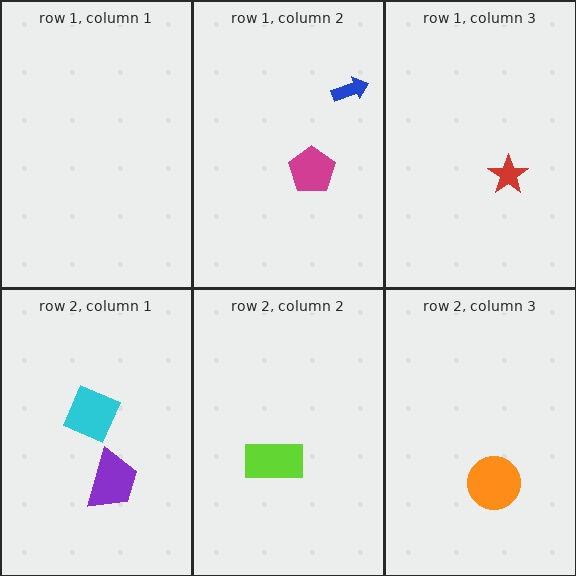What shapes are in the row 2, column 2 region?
The lime rectangle.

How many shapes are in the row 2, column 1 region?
2.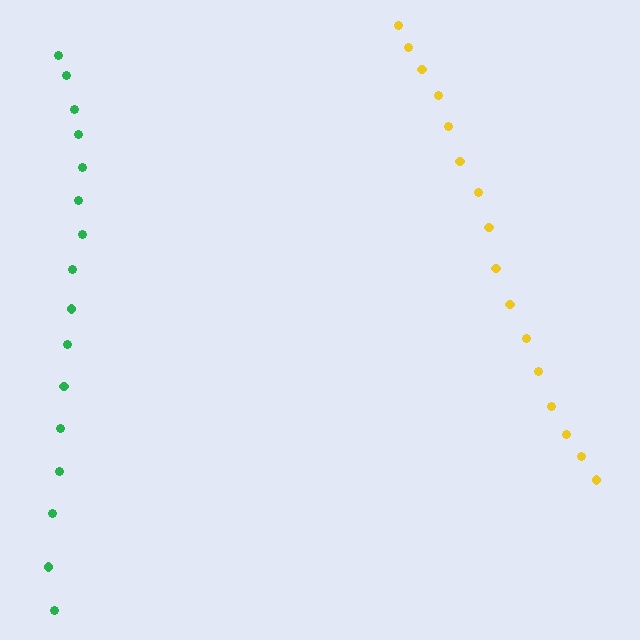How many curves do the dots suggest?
There are 2 distinct paths.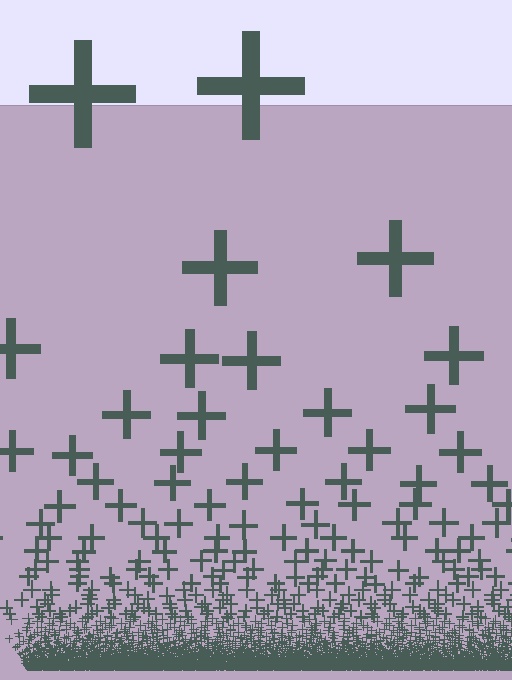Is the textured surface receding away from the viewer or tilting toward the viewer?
The surface appears to tilt toward the viewer. Texture elements get larger and sparser toward the top.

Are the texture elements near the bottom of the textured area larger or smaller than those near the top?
Smaller. The gradient is inverted — elements near the bottom are smaller and denser.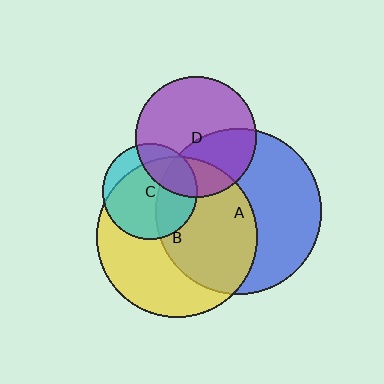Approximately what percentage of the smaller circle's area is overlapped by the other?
Approximately 35%.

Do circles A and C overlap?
Yes.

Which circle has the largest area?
Circle A (blue).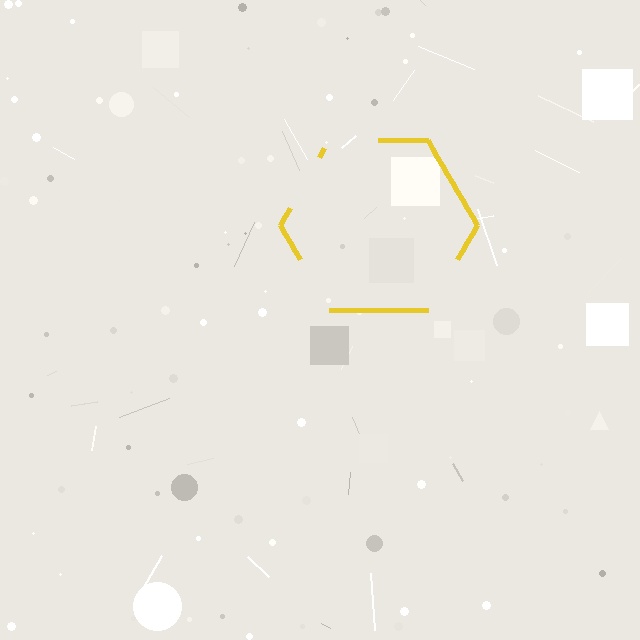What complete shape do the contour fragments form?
The contour fragments form a hexagon.